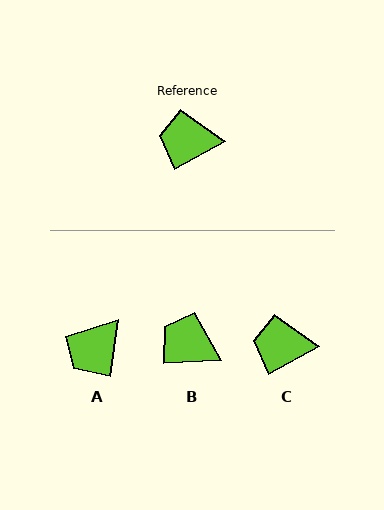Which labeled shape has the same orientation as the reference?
C.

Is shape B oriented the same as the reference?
No, it is off by about 25 degrees.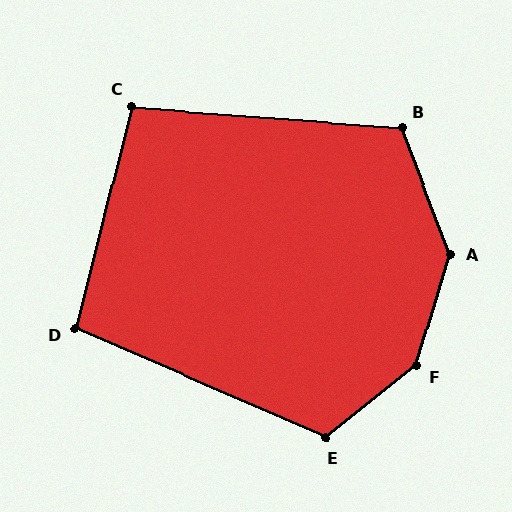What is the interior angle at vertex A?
Approximately 142 degrees (obtuse).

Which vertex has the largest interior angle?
F, at approximately 145 degrees.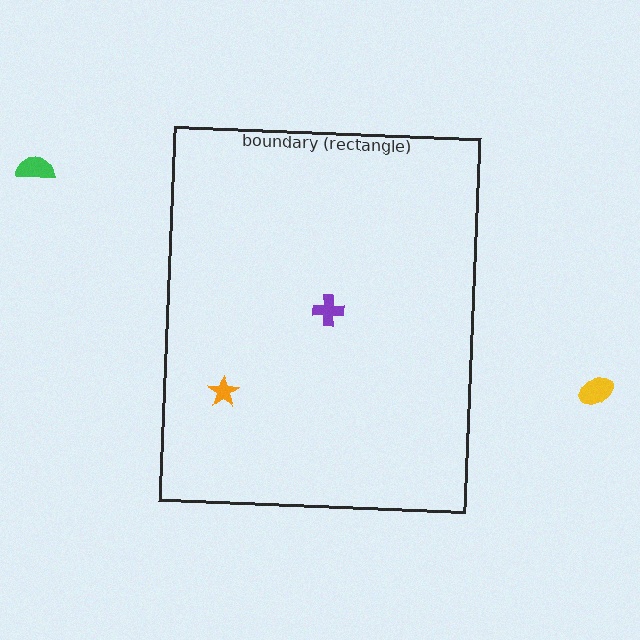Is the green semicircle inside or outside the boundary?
Outside.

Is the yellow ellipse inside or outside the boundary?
Outside.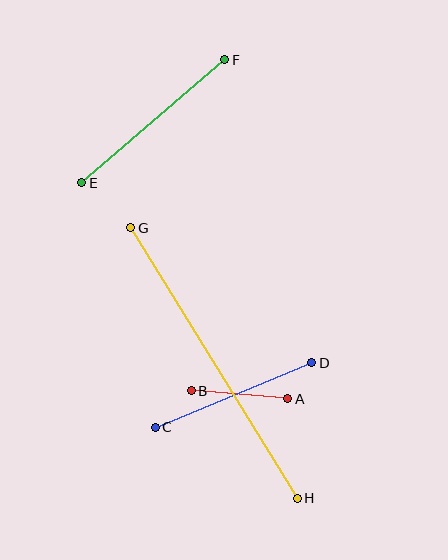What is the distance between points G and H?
The distance is approximately 318 pixels.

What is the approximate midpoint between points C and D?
The midpoint is at approximately (234, 395) pixels.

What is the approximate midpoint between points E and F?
The midpoint is at approximately (153, 121) pixels.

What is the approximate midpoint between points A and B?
The midpoint is at approximately (240, 395) pixels.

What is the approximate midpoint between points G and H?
The midpoint is at approximately (214, 363) pixels.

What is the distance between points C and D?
The distance is approximately 169 pixels.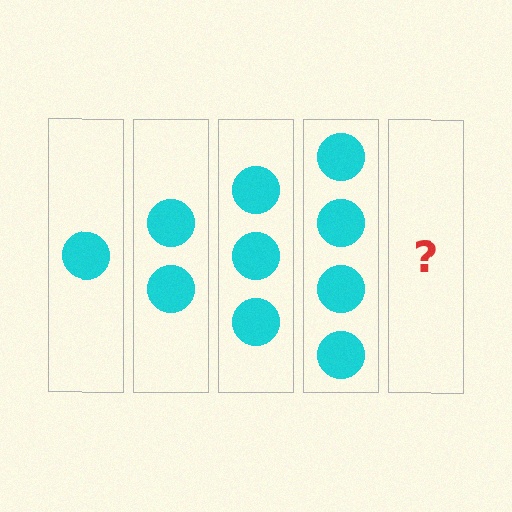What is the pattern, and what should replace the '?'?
The pattern is that each step adds one more circle. The '?' should be 5 circles.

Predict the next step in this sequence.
The next step is 5 circles.